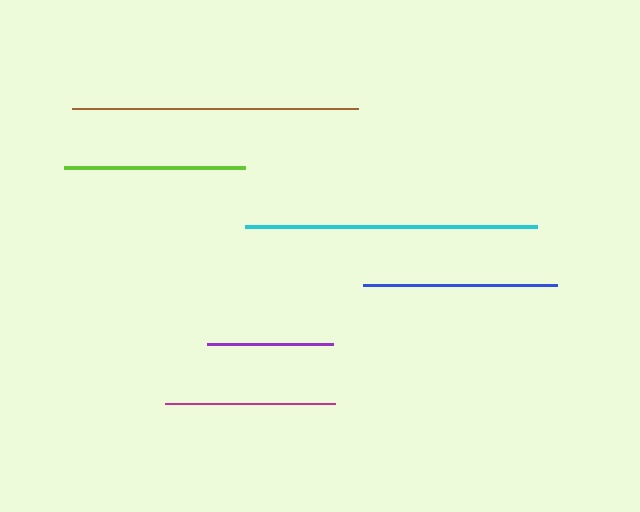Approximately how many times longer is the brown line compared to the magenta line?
The brown line is approximately 1.7 times the length of the magenta line.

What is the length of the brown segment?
The brown segment is approximately 286 pixels long.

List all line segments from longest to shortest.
From longest to shortest: cyan, brown, blue, lime, magenta, purple.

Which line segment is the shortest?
The purple line is the shortest at approximately 126 pixels.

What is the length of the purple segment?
The purple segment is approximately 126 pixels long.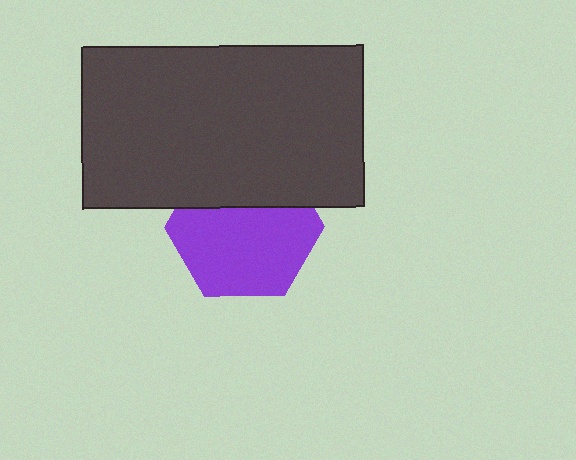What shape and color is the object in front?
The object in front is a dark gray rectangle.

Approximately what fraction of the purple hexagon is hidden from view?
Roughly 34% of the purple hexagon is hidden behind the dark gray rectangle.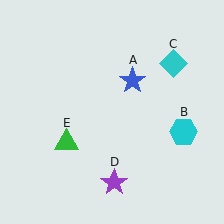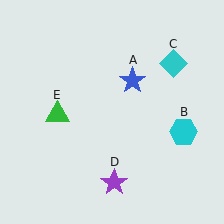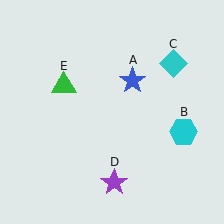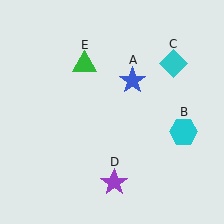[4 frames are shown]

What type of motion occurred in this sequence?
The green triangle (object E) rotated clockwise around the center of the scene.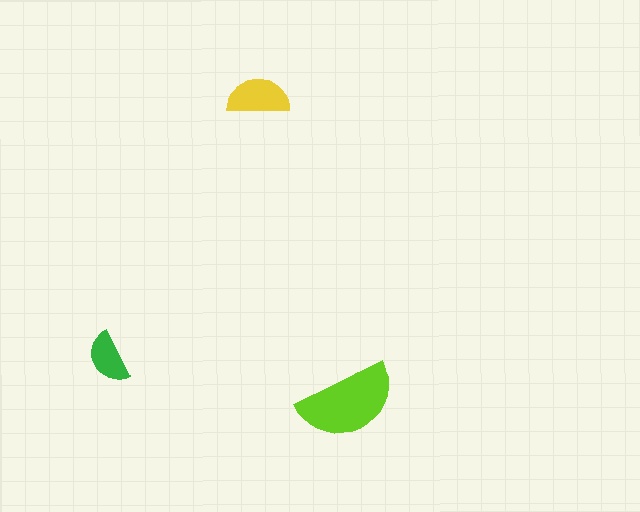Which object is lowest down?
The lime semicircle is bottommost.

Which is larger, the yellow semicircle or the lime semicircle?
The lime one.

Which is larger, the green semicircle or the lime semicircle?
The lime one.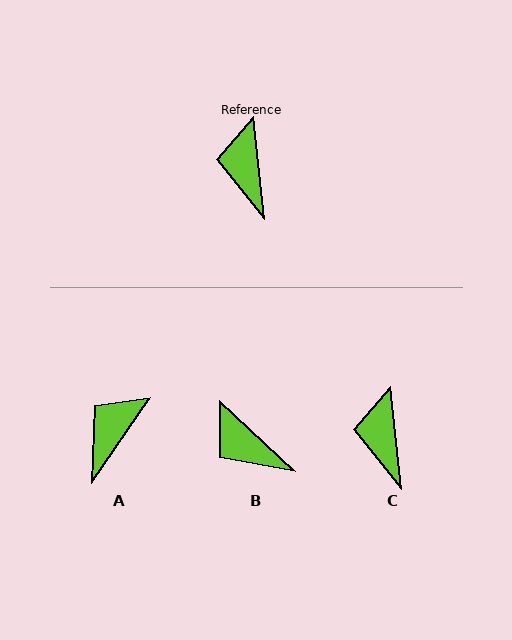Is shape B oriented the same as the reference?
No, it is off by about 41 degrees.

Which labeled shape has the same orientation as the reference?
C.